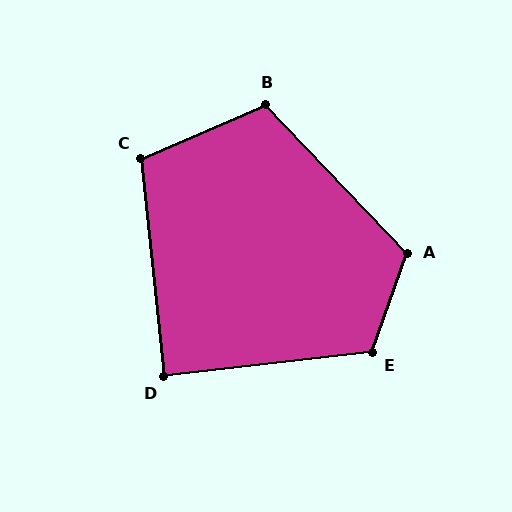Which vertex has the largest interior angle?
A, at approximately 117 degrees.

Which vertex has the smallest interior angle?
D, at approximately 90 degrees.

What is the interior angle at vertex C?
Approximately 107 degrees (obtuse).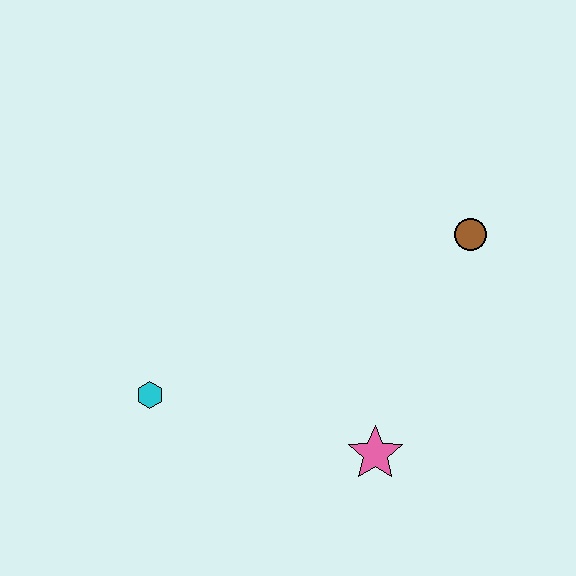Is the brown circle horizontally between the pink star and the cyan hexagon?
No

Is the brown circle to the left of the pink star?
No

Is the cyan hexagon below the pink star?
No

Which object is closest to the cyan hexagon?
The pink star is closest to the cyan hexagon.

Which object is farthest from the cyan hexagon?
The brown circle is farthest from the cyan hexagon.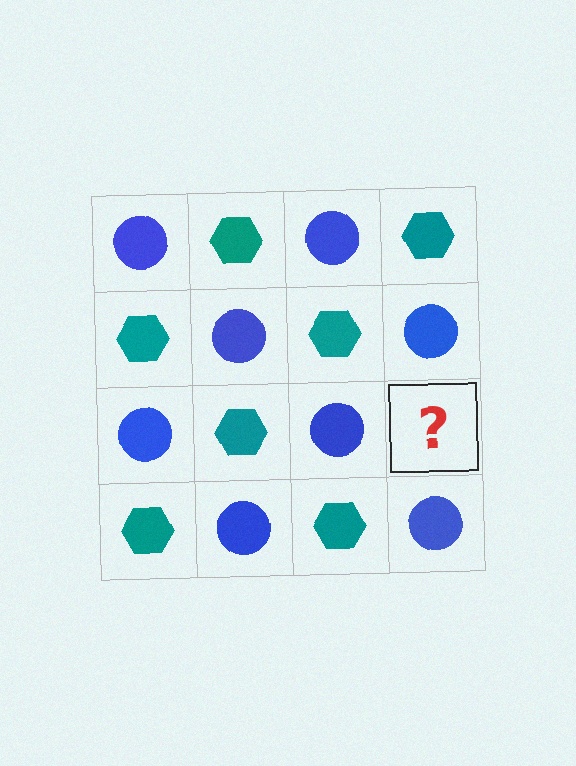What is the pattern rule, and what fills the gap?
The rule is that it alternates blue circle and teal hexagon in a checkerboard pattern. The gap should be filled with a teal hexagon.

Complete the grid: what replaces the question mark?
The question mark should be replaced with a teal hexagon.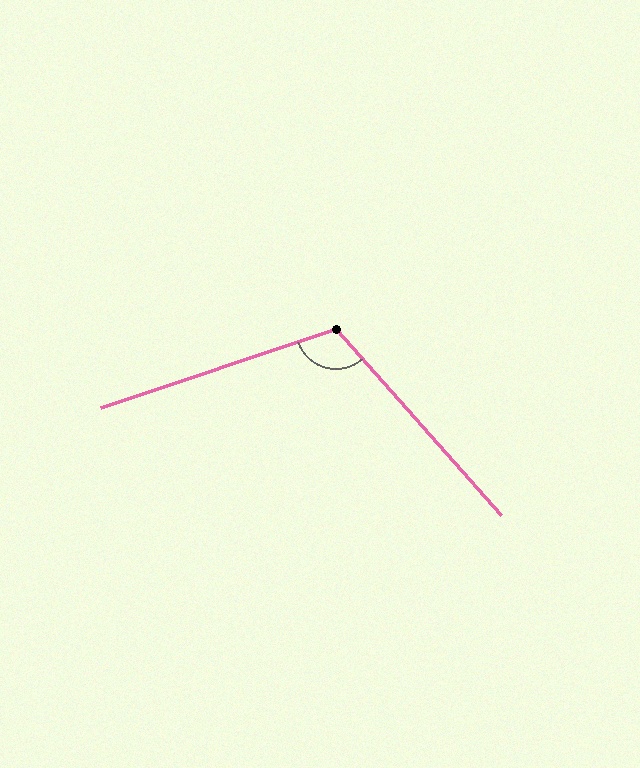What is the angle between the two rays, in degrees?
Approximately 113 degrees.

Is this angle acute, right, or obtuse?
It is obtuse.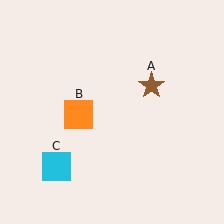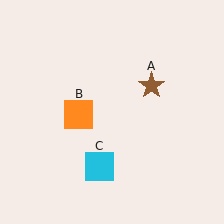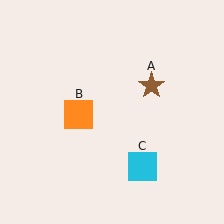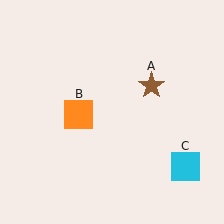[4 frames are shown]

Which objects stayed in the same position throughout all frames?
Brown star (object A) and orange square (object B) remained stationary.